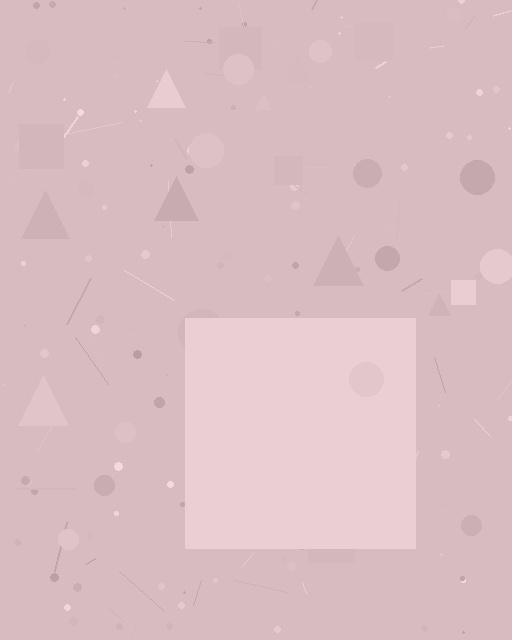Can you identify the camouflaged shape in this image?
The camouflaged shape is a square.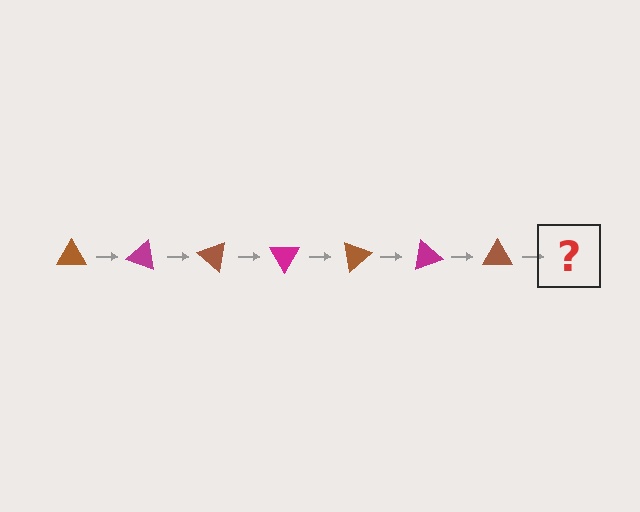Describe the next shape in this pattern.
It should be a magenta triangle, rotated 140 degrees from the start.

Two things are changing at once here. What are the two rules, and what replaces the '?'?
The two rules are that it rotates 20 degrees each step and the color cycles through brown and magenta. The '?' should be a magenta triangle, rotated 140 degrees from the start.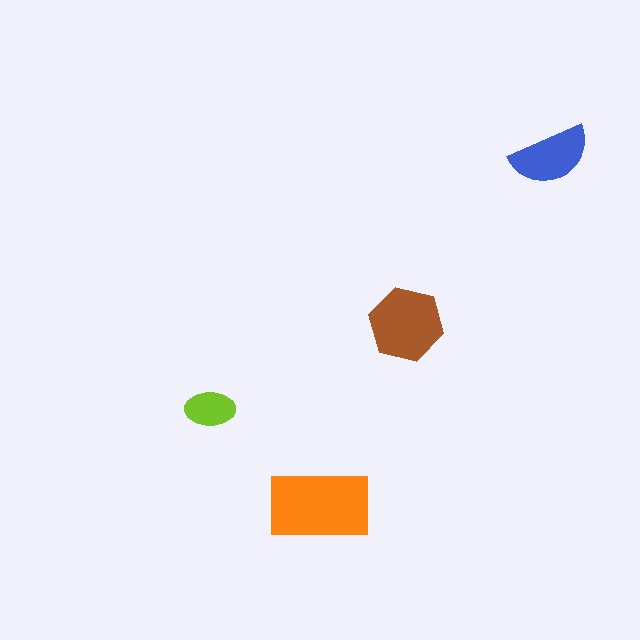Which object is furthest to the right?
The blue semicircle is rightmost.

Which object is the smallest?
The lime ellipse.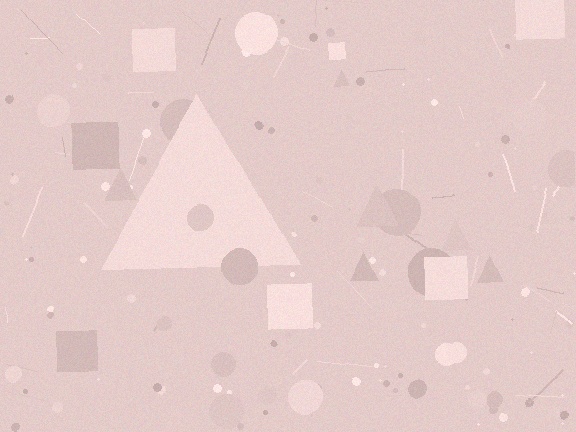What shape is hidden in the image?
A triangle is hidden in the image.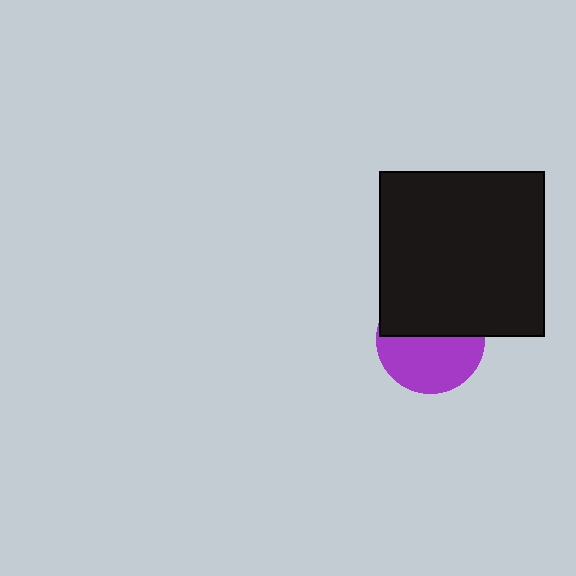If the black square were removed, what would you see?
You would see the complete purple circle.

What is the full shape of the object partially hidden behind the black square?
The partially hidden object is a purple circle.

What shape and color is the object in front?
The object in front is a black square.